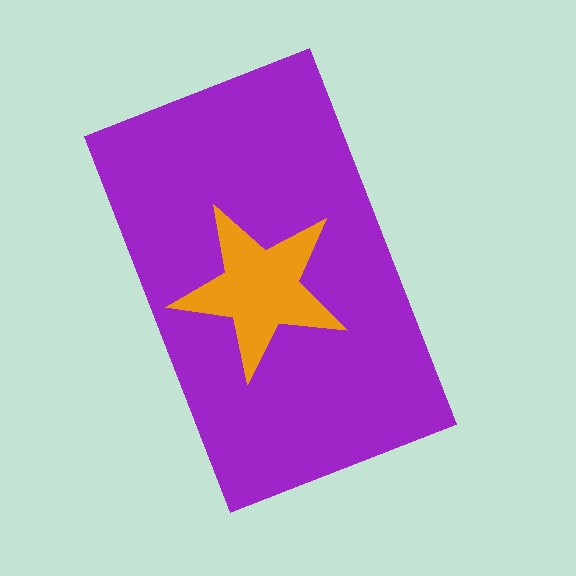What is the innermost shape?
The orange star.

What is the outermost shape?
The purple rectangle.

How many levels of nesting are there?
2.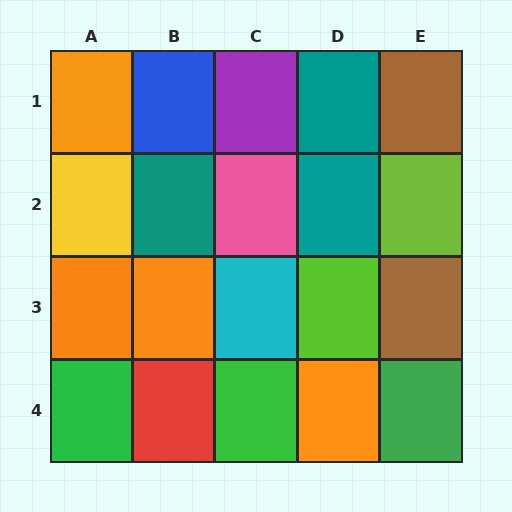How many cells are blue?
1 cell is blue.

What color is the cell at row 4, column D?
Orange.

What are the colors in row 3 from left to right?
Orange, orange, cyan, lime, brown.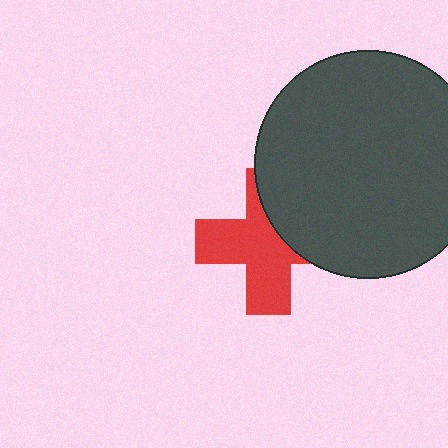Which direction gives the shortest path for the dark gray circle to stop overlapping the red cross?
Moving right gives the shortest separation.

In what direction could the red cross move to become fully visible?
The red cross could move left. That would shift it out from behind the dark gray circle entirely.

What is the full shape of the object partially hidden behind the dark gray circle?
The partially hidden object is a red cross.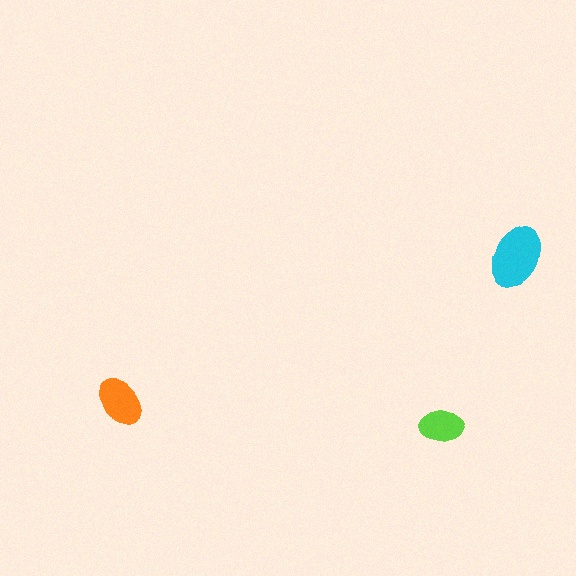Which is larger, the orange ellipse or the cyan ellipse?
The cyan one.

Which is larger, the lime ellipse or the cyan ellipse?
The cyan one.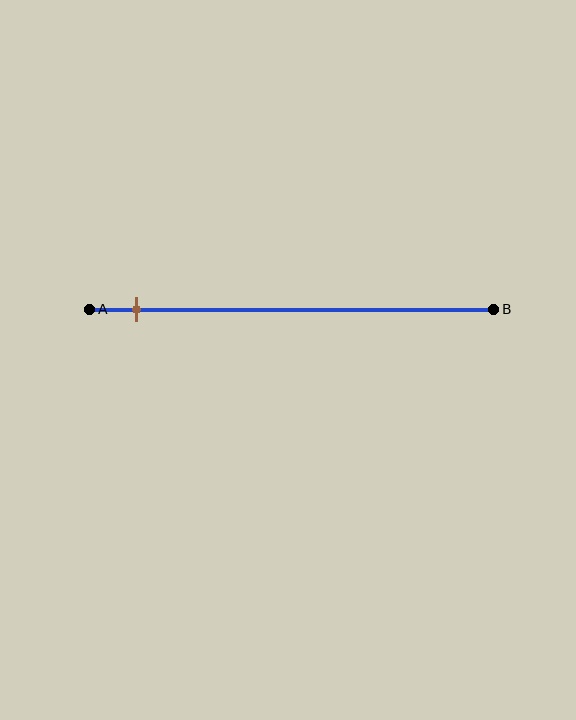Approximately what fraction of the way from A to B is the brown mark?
The brown mark is approximately 10% of the way from A to B.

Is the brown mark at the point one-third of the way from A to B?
No, the mark is at about 10% from A, not at the 33% one-third point.